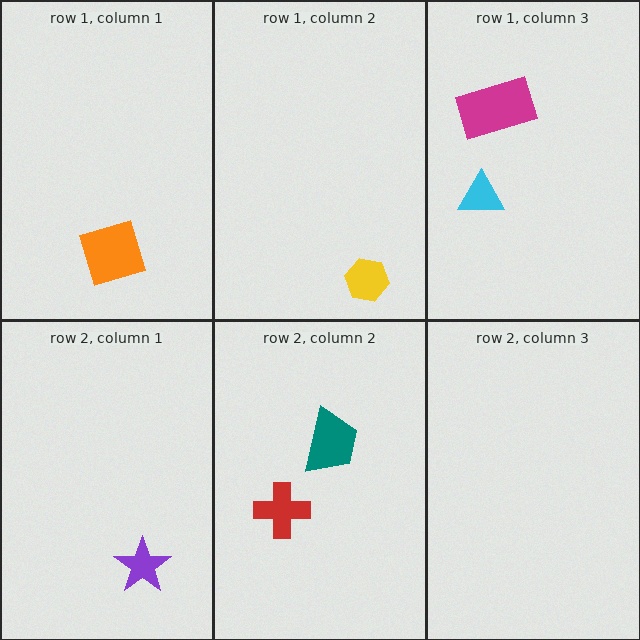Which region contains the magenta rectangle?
The row 1, column 3 region.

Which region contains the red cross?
The row 2, column 2 region.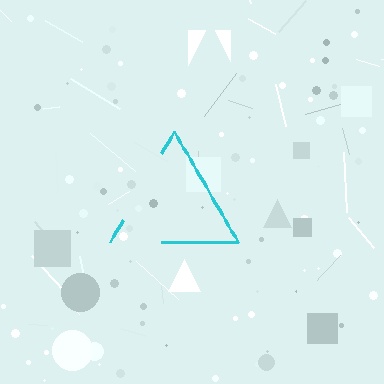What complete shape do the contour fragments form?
The contour fragments form a triangle.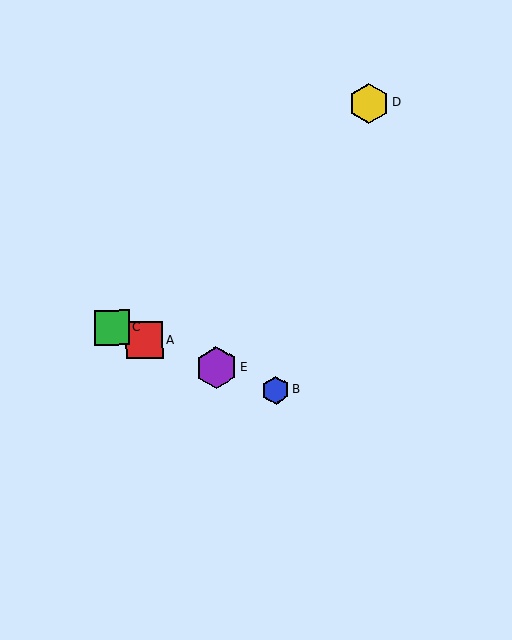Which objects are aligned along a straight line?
Objects A, B, C, E are aligned along a straight line.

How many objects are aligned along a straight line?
4 objects (A, B, C, E) are aligned along a straight line.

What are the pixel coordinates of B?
Object B is at (276, 390).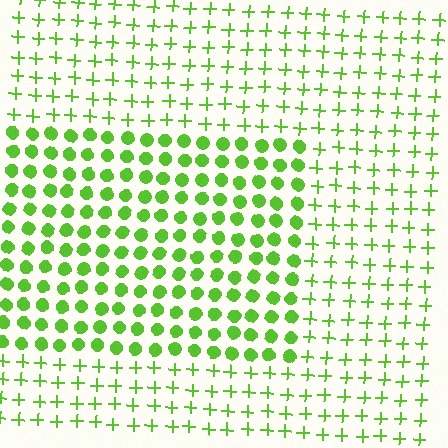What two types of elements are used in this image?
The image uses circles inside the rectangle region and plus signs outside it.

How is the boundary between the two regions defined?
The boundary is defined by a change in element shape: circles inside vs. plus signs outside. All elements share the same color and spacing.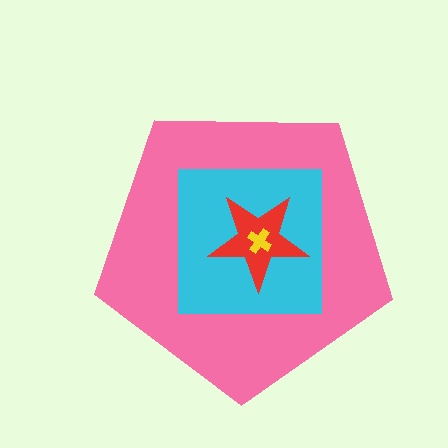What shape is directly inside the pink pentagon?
The cyan square.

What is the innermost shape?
The yellow cross.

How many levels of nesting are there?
4.